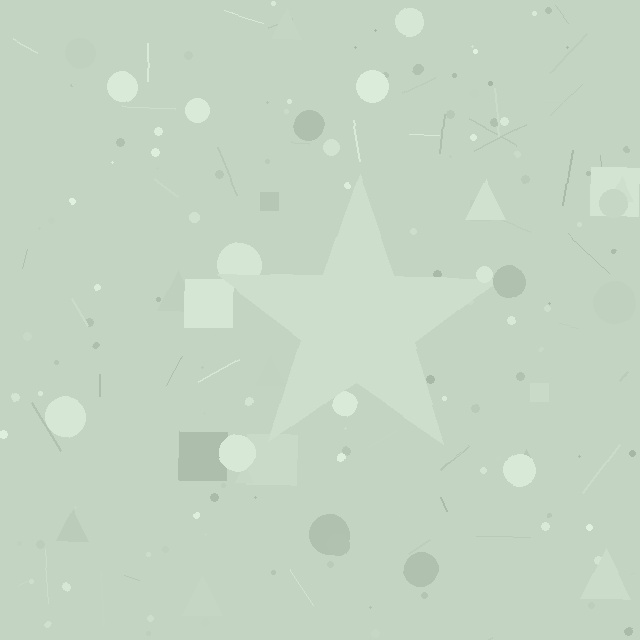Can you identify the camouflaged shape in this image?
The camouflaged shape is a star.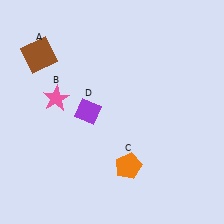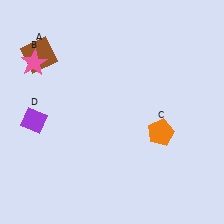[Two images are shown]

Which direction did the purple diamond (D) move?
The purple diamond (D) moved left.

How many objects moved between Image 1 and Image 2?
3 objects moved between the two images.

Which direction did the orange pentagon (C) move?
The orange pentagon (C) moved up.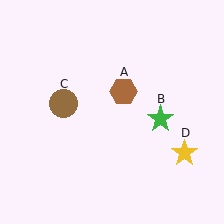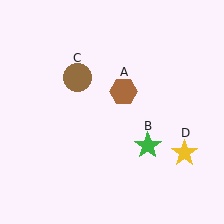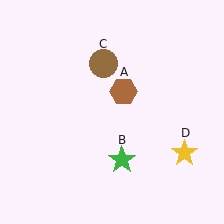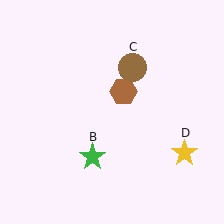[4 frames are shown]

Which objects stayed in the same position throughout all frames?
Brown hexagon (object A) and yellow star (object D) remained stationary.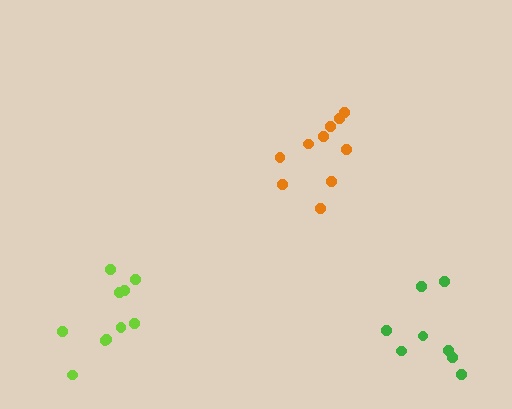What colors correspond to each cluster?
The clusters are colored: lime, orange, green.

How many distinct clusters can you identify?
There are 3 distinct clusters.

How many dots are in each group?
Group 1: 10 dots, Group 2: 10 dots, Group 3: 8 dots (28 total).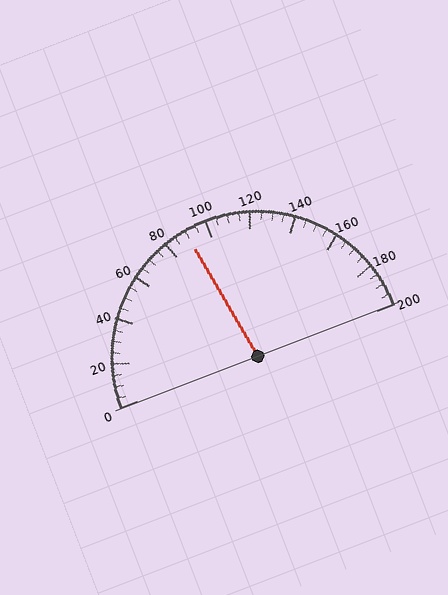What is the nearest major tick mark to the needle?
The nearest major tick mark is 80.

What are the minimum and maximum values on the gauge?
The gauge ranges from 0 to 200.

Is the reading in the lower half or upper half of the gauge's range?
The reading is in the lower half of the range (0 to 200).